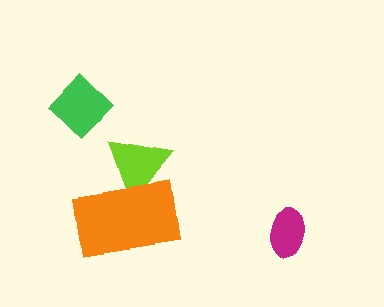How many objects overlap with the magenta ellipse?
0 objects overlap with the magenta ellipse.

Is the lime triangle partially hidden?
Yes, it is partially covered by another shape.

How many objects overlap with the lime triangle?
1 object overlaps with the lime triangle.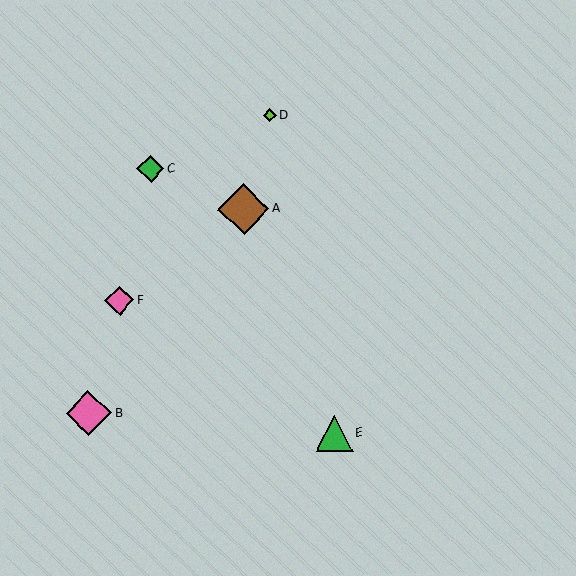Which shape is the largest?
The brown diamond (labeled A) is the largest.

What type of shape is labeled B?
Shape B is a pink diamond.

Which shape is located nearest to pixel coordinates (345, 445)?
The green triangle (labeled E) at (334, 433) is nearest to that location.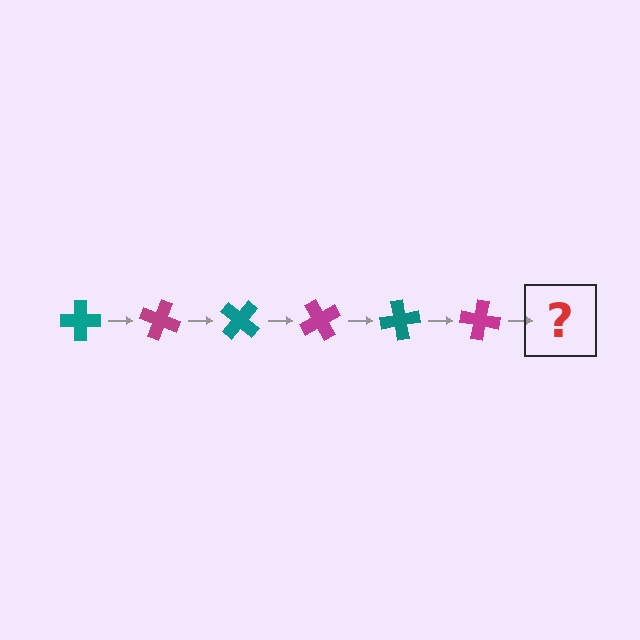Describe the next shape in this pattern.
It should be a teal cross, rotated 120 degrees from the start.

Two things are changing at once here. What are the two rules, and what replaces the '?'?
The two rules are that it rotates 20 degrees each step and the color cycles through teal and magenta. The '?' should be a teal cross, rotated 120 degrees from the start.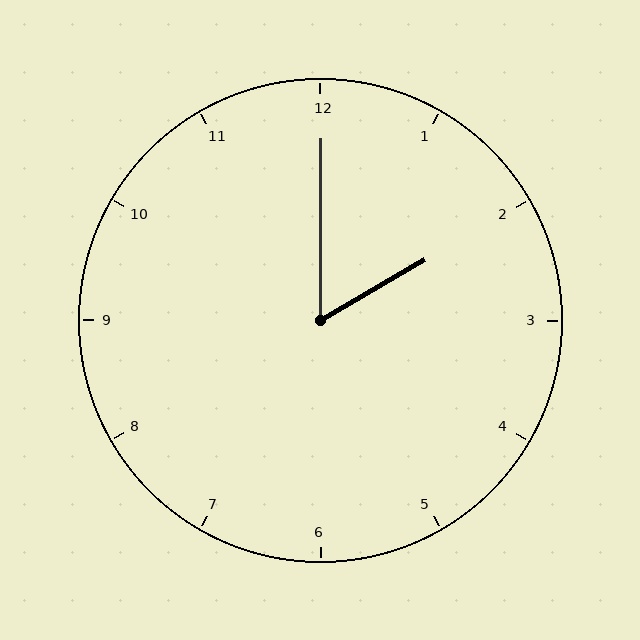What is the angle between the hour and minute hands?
Approximately 60 degrees.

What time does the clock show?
2:00.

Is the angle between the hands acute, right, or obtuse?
It is acute.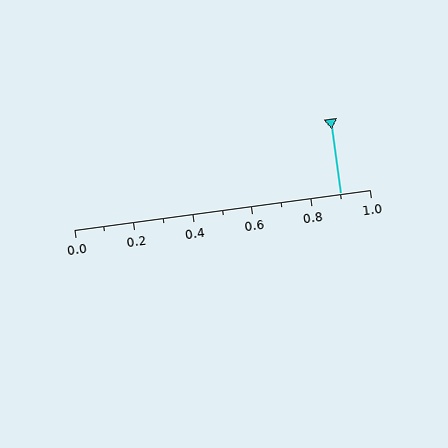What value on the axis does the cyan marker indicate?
The marker indicates approximately 0.9.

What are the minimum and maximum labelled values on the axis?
The axis runs from 0.0 to 1.0.